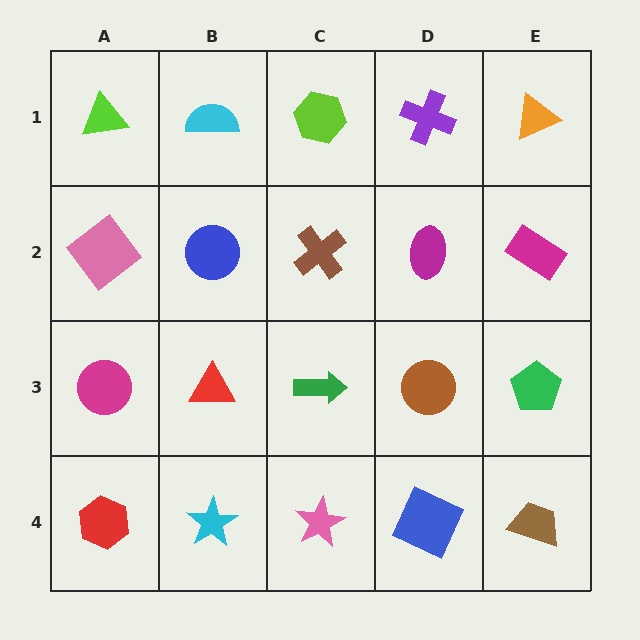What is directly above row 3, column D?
A magenta ellipse.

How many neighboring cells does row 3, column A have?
3.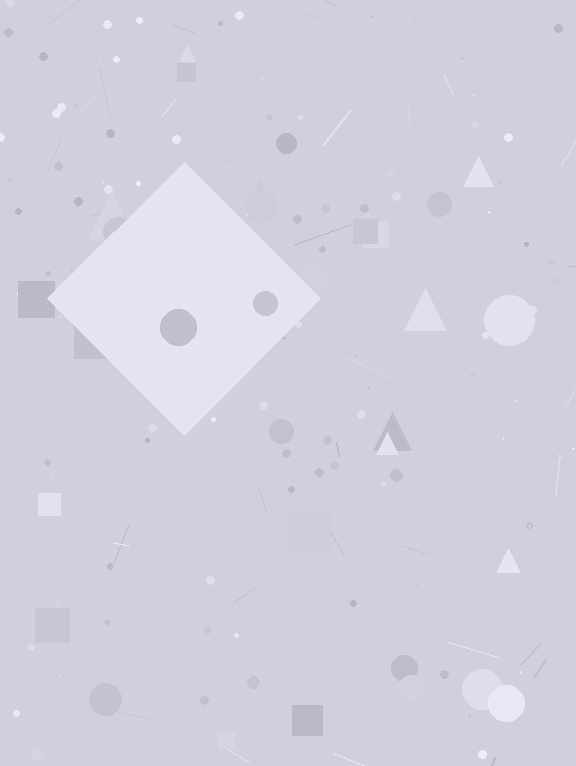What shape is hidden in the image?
A diamond is hidden in the image.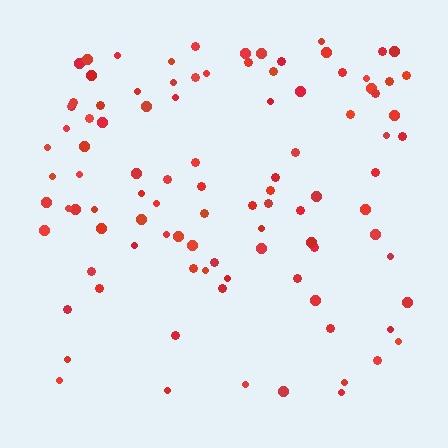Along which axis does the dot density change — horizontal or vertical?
Vertical.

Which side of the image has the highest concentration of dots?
The top.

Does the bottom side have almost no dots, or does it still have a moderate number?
Still a moderate number, just noticeably fewer than the top.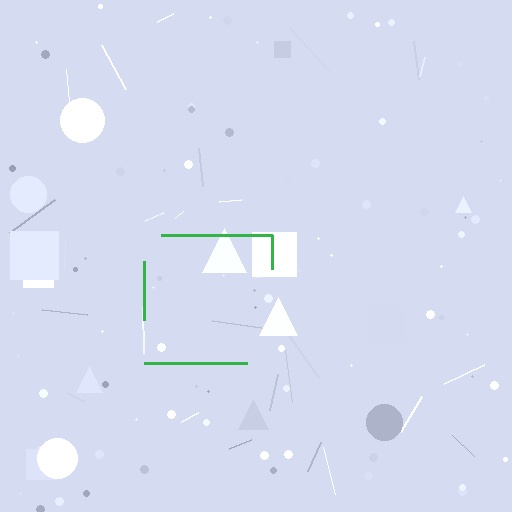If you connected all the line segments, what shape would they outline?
They would outline a square.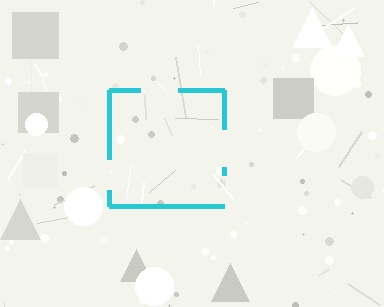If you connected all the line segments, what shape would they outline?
They would outline a square.